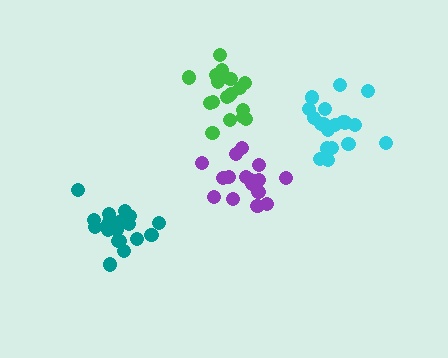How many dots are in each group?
Group 1: 19 dots, Group 2: 16 dots, Group 3: 20 dots, Group 4: 18 dots (73 total).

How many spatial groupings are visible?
There are 4 spatial groupings.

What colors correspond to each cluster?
The clusters are colored: cyan, purple, teal, green.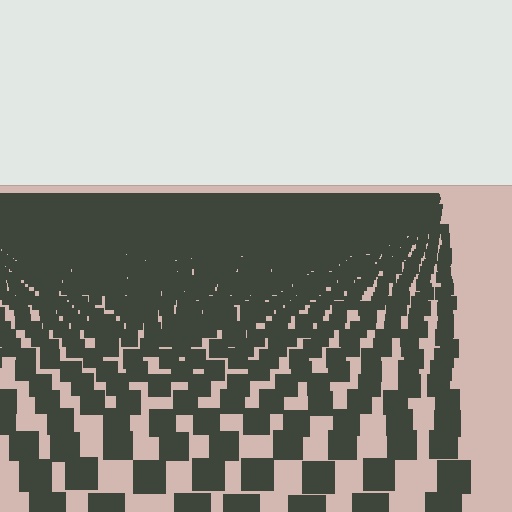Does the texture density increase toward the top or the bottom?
Density increases toward the top.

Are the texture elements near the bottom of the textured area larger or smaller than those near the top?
Larger. Near the bottom, elements are closer to the viewer and appear at a bigger on-screen size.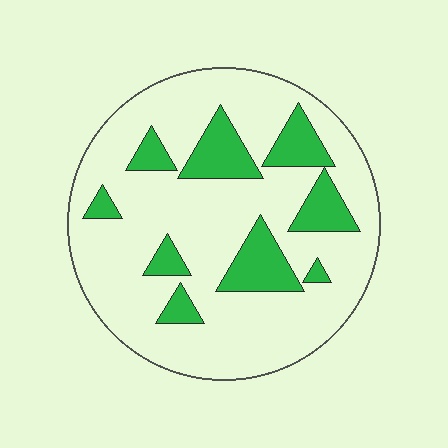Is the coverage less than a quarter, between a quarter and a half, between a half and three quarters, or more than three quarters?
Less than a quarter.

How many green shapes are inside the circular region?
9.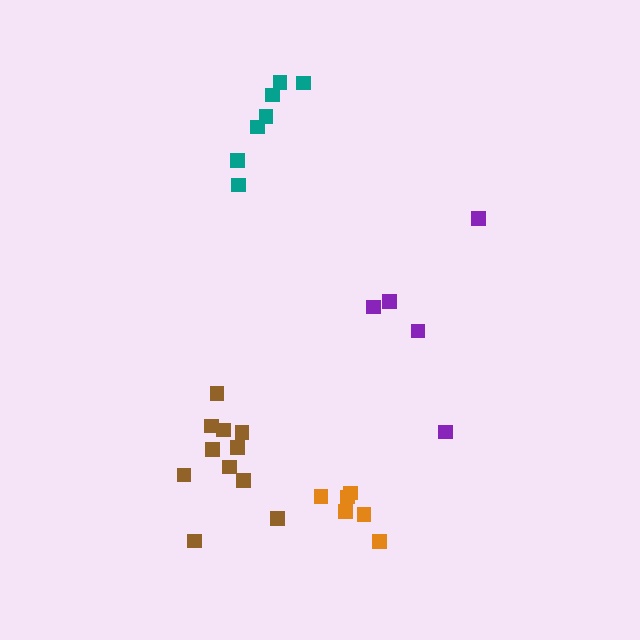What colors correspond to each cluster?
The clusters are colored: orange, purple, brown, teal.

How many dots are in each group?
Group 1: 6 dots, Group 2: 5 dots, Group 3: 11 dots, Group 4: 7 dots (29 total).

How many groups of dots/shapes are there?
There are 4 groups.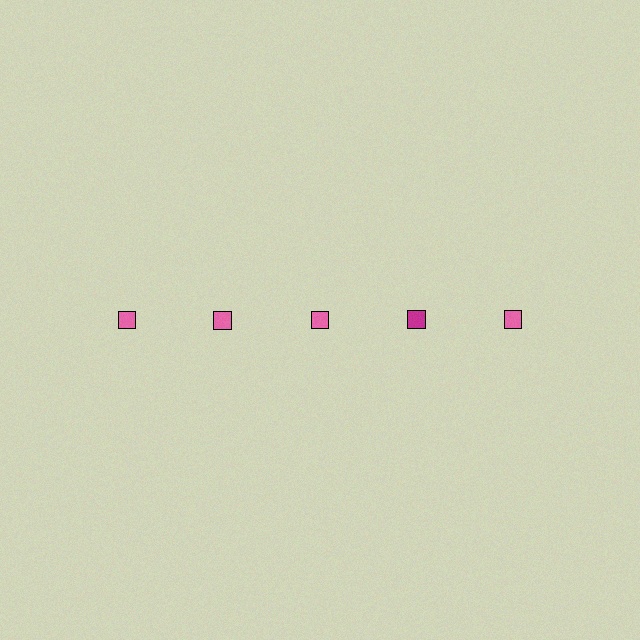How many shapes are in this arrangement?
There are 5 shapes arranged in a grid pattern.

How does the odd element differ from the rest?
It has a different color: magenta instead of pink.